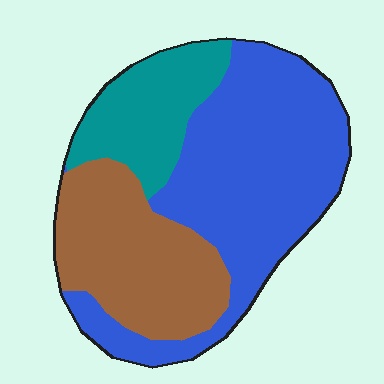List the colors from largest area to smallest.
From largest to smallest: blue, brown, teal.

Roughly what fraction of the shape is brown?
Brown covers around 30% of the shape.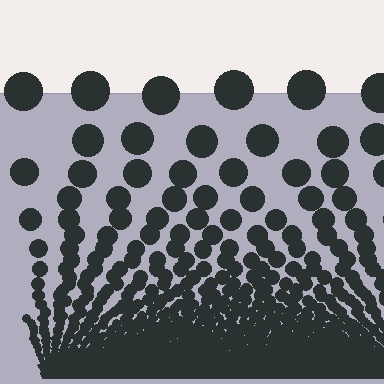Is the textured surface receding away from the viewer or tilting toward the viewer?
The surface appears to tilt toward the viewer. Texture elements get larger and sparser toward the top.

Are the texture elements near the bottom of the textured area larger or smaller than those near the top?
Smaller. The gradient is inverted — elements near the bottom are smaller and denser.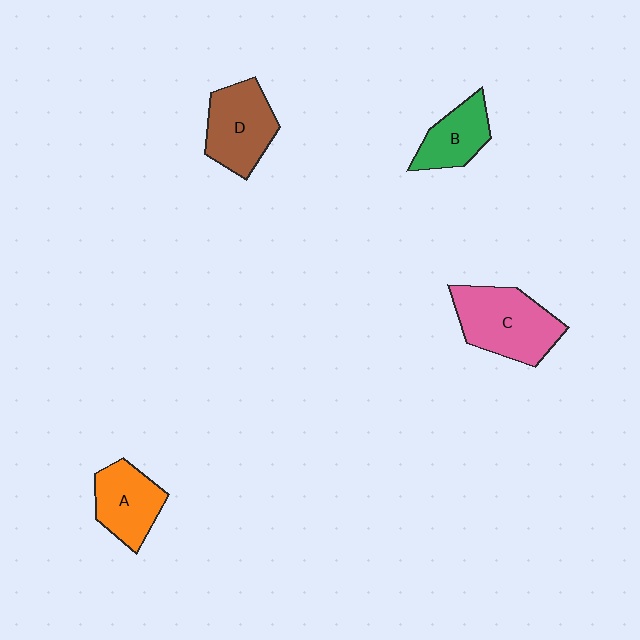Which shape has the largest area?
Shape C (pink).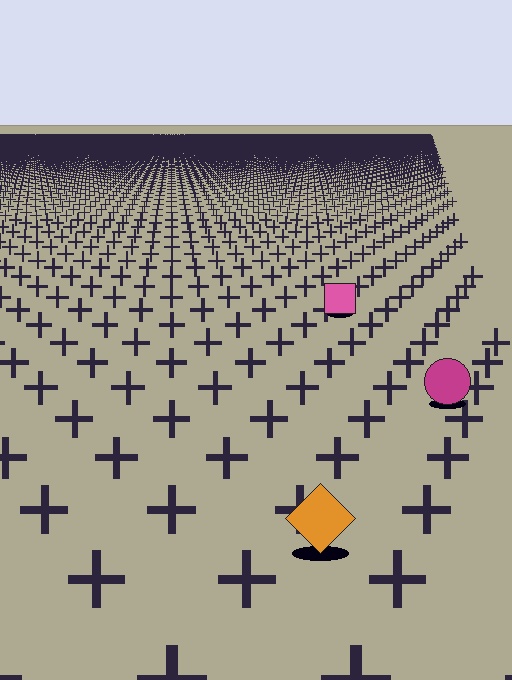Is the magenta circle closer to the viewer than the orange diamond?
No. The orange diamond is closer — you can tell from the texture gradient: the ground texture is coarser near it.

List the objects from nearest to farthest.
From nearest to farthest: the orange diamond, the magenta circle, the pink square.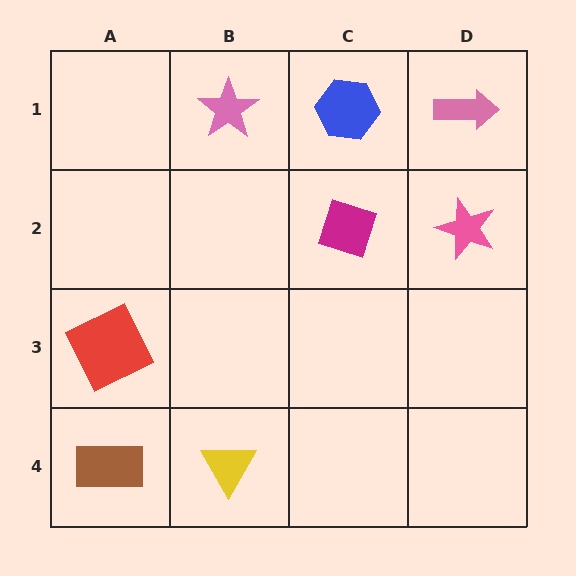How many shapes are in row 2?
2 shapes.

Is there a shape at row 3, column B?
No, that cell is empty.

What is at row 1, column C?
A blue hexagon.